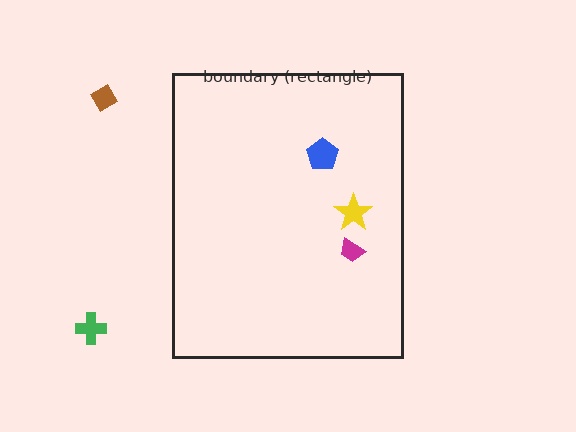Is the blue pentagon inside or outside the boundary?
Inside.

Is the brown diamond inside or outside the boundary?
Outside.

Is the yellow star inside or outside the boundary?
Inside.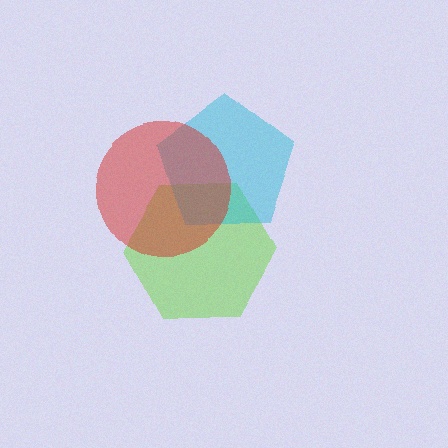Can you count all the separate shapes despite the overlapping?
Yes, there are 3 separate shapes.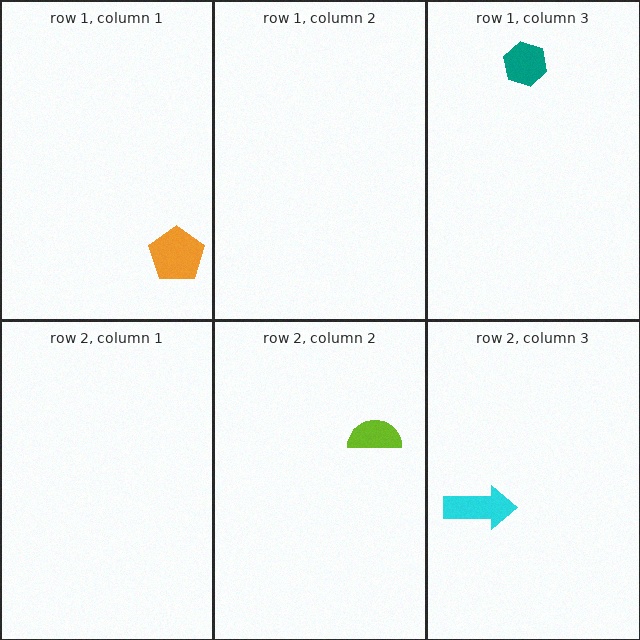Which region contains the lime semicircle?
The row 2, column 2 region.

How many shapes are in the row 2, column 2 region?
1.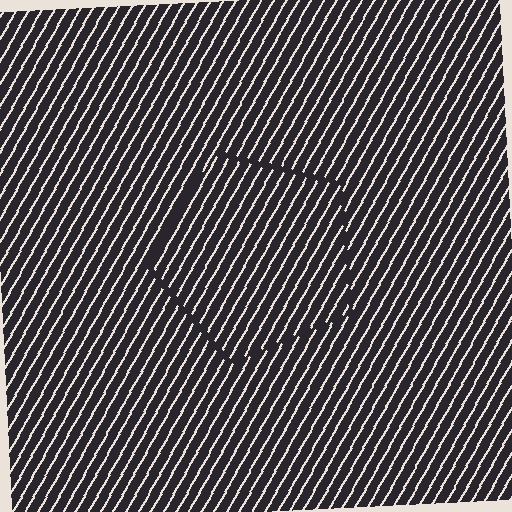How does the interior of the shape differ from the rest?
The interior of the shape contains the same grating, shifted by half a period — the contour is defined by the phase discontinuity where line-ends from the inner and outer gratings abut.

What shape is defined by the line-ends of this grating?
An illusory pentagon. The interior of the shape contains the same grating, shifted by half a period — the contour is defined by the phase discontinuity where line-ends from the inner and outer gratings abut.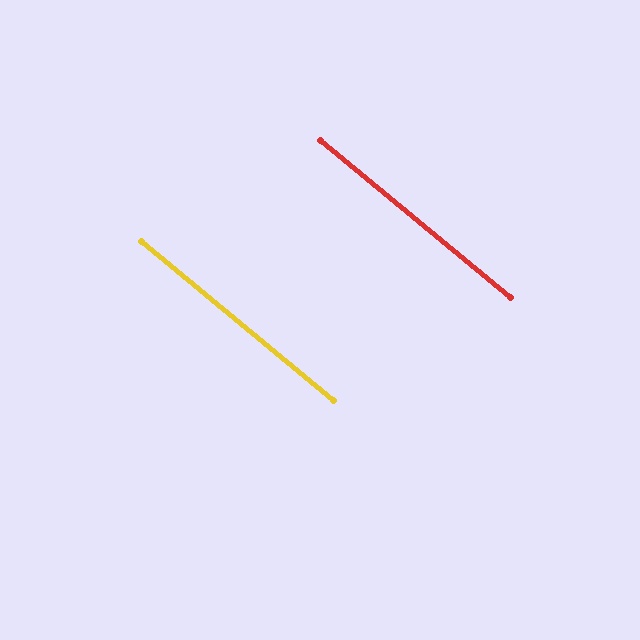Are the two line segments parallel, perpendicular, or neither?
Parallel — their directions differ by only 0.0°.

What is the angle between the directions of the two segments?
Approximately 0 degrees.